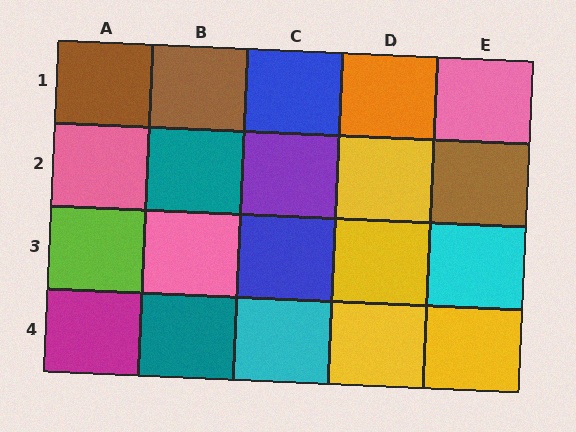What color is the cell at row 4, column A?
Magenta.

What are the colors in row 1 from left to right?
Brown, brown, blue, orange, pink.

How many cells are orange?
1 cell is orange.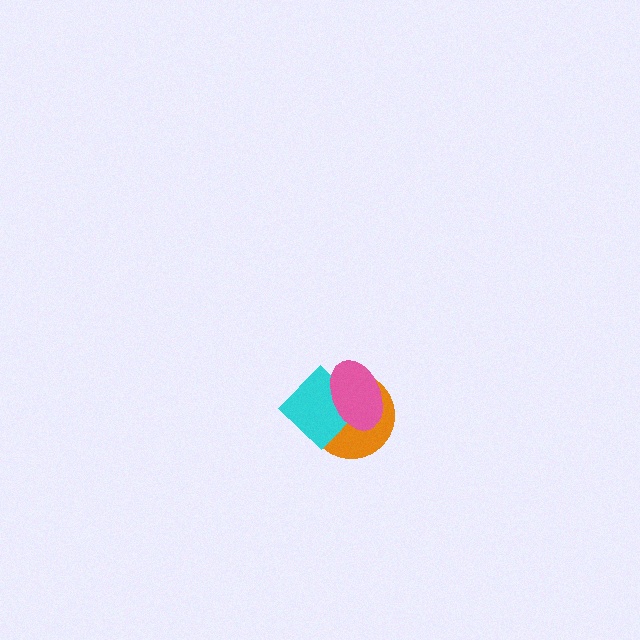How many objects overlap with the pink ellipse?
2 objects overlap with the pink ellipse.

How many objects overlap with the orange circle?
2 objects overlap with the orange circle.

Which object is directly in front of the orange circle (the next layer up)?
The cyan diamond is directly in front of the orange circle.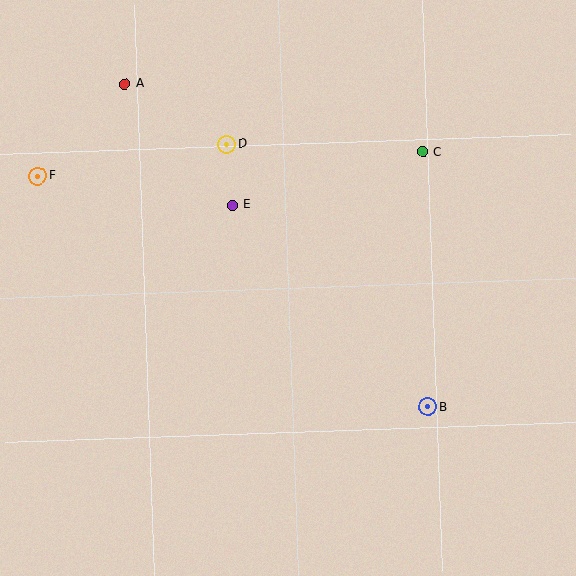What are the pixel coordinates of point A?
Point A is at (124, 84).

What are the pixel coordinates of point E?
Point E is at (232, 205).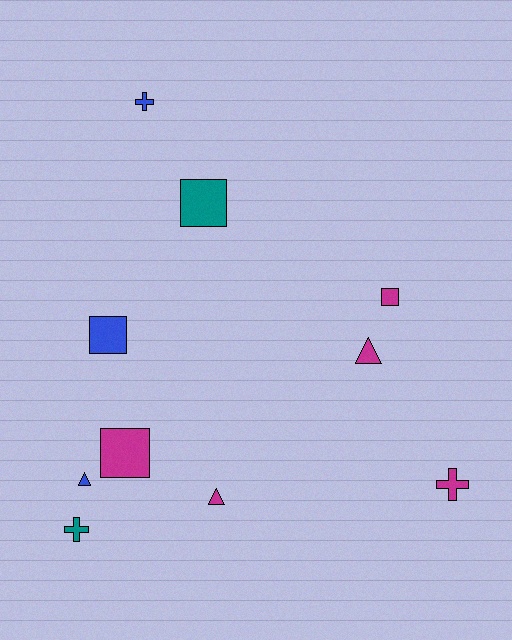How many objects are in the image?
There are 10 objects.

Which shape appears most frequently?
Square, with 4 objects.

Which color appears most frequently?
Magenta, with 5 objects.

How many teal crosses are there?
There is 1 teal cross.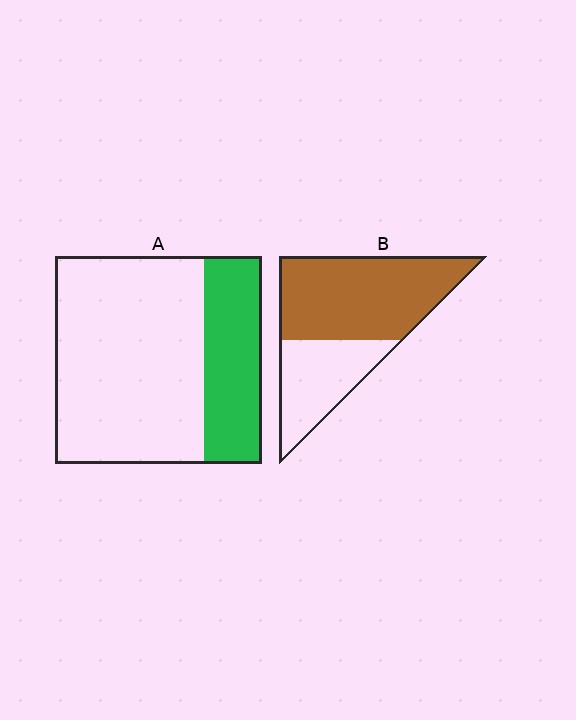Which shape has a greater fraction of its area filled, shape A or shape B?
Shape B.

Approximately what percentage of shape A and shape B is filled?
A is approximately 30% and B is approximately 65%.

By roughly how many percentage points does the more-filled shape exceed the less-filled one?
By roughly 35 percentage points (B over A).